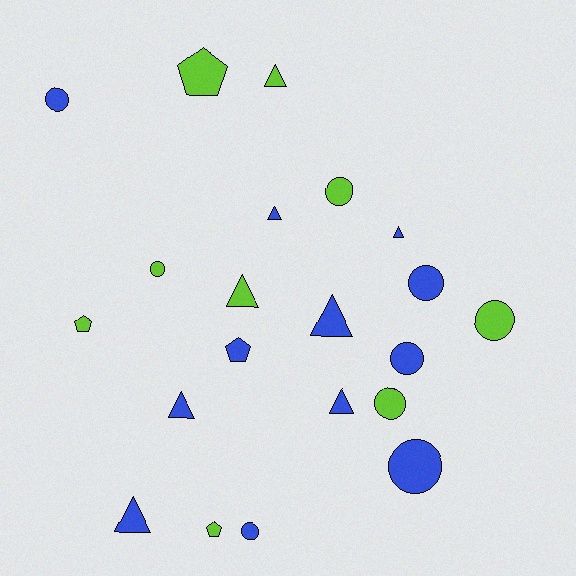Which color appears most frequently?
Blue, with 12 objects.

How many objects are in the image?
There are 21 objects.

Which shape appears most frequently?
Circle, with 9 objects.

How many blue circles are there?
There are 5 blue circles.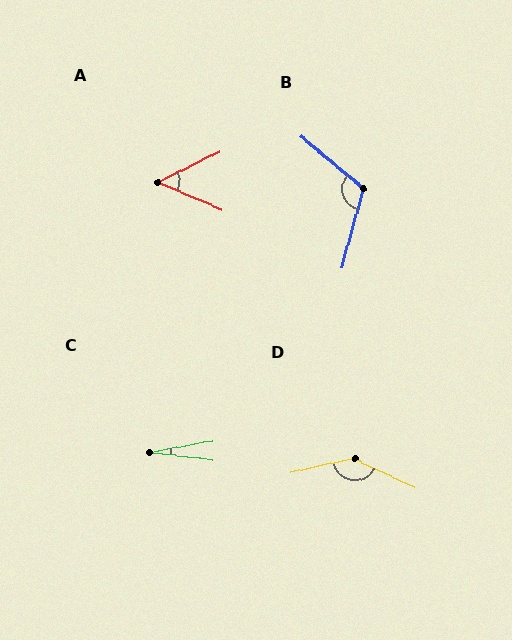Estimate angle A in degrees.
Approximately 49 degrees.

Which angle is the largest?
D, at approximately 141 degrees.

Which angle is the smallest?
C, at approximately 17 degrees.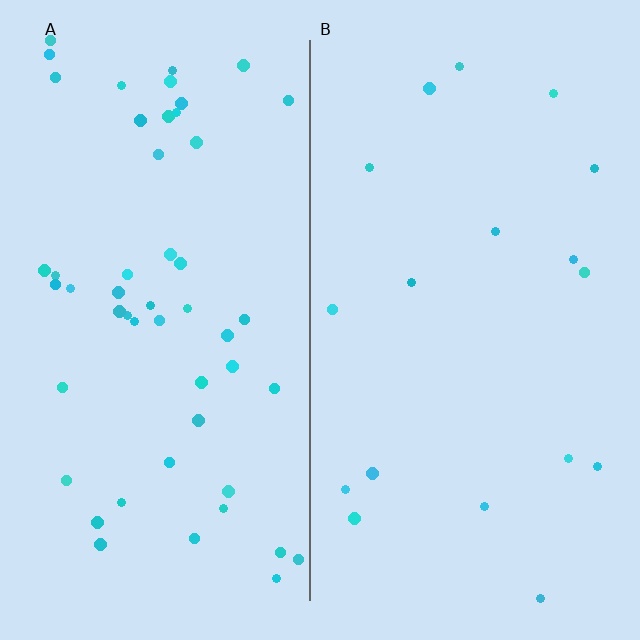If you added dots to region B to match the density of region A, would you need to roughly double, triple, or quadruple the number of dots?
Approximately triple.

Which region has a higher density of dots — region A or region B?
A (the left).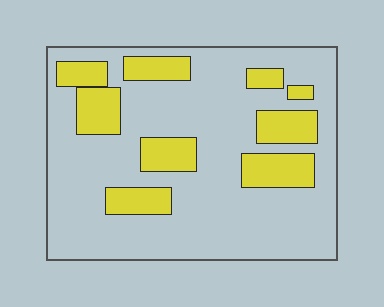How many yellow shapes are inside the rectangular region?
9.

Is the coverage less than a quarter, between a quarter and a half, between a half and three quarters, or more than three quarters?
Less than a quarter.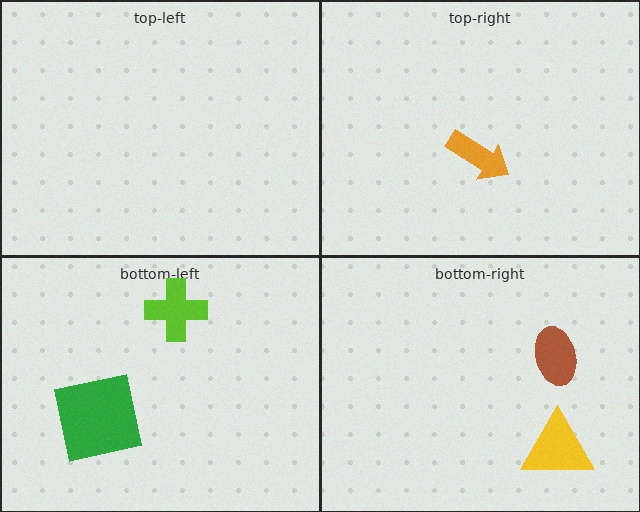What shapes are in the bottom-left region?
The lime cross, the green square.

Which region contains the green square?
The bottom-left region.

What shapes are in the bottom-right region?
The brown ellipse, the yellow triangle.